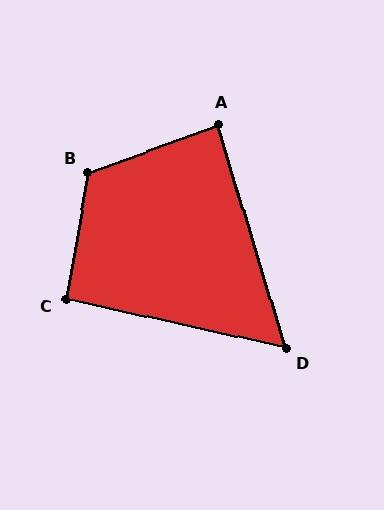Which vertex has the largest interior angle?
B, at approximately 120 degrees.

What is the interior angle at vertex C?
Approximately 93 degrees (approximately right).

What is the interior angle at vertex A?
Approximately 87 degrees (approximately right).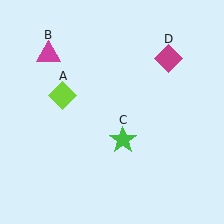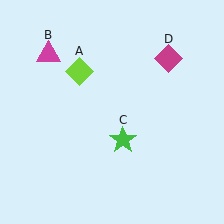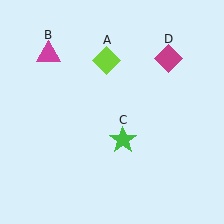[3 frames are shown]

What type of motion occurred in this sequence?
The lime diamond (object A) rotated clockwise around the center of the scene.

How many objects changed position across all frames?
1 object changed position: lime diamond (object A).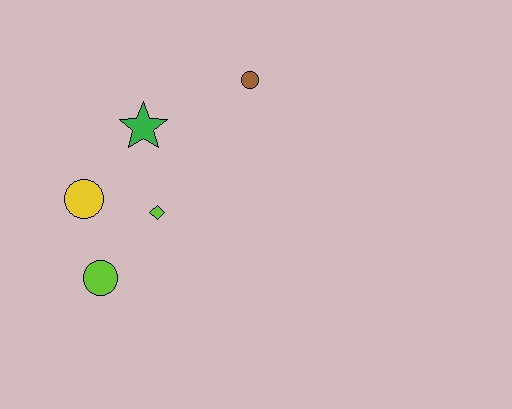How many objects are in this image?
There are 5 objects.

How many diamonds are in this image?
There is 1 diamond.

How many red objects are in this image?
There are no red objects.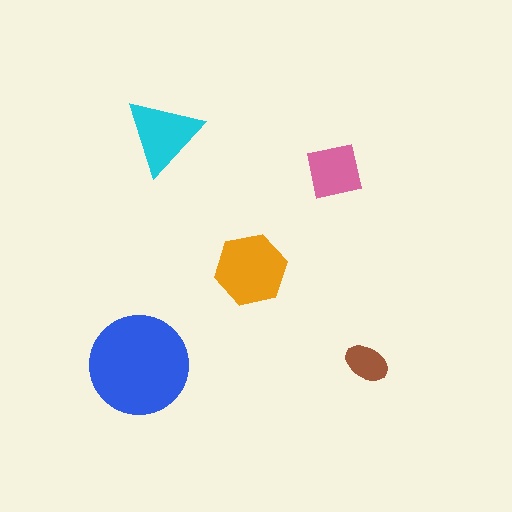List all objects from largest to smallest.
The blue circle, the orange hexagon, the cyan triangle, the pink square, the brown ellipse.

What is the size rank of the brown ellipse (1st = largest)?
5th.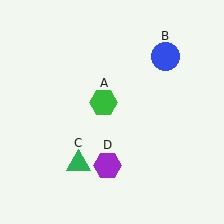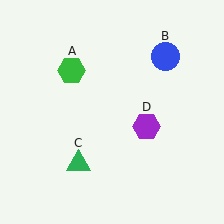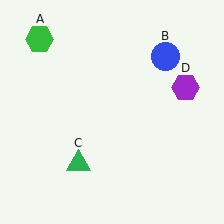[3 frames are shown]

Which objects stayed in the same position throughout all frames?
Blue circle (object B) and green triangle (object C) remained stationary.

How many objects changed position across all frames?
2 objects changed position: green hexagon (object A), purple hexagon (object D).